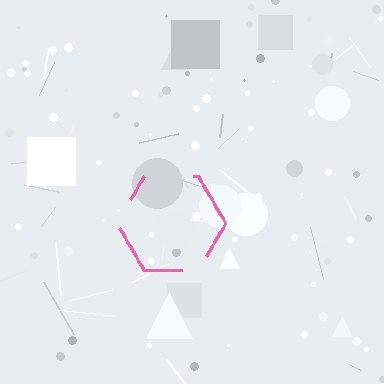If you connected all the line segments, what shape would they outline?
They would outline a hexagon.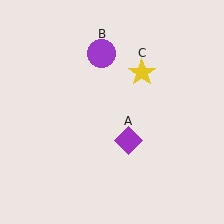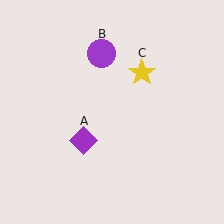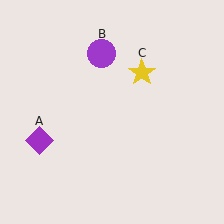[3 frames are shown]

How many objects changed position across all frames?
1 object changed position: purple diamond (object A).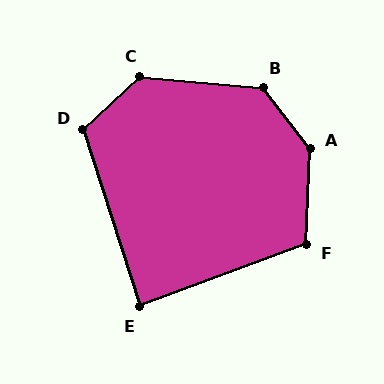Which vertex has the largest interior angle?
A, at approximately 140 degrees.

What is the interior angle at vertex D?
Approximately 115 degrees (obtuse).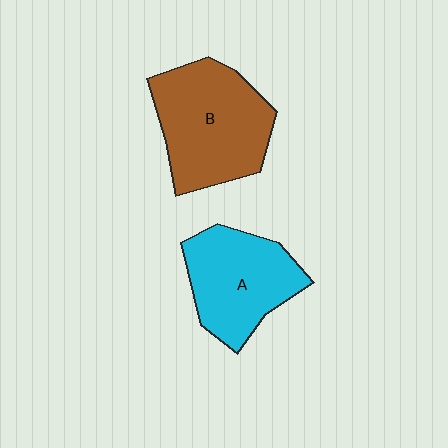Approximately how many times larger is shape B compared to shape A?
Approximately 1.2 times.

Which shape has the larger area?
Shape B (brown).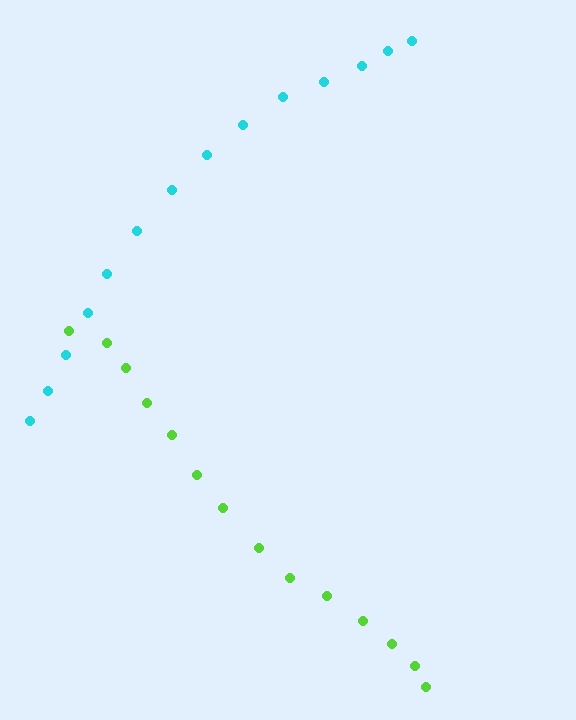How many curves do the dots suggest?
There are 2 distinct paths.